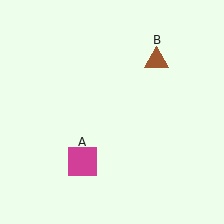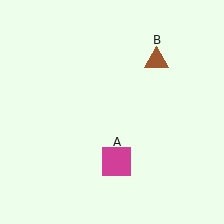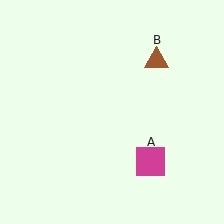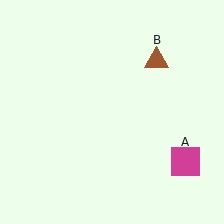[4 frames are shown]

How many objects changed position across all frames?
1 object changed position: magenta square (object A).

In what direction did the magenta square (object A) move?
The magenta square (object A) moved right.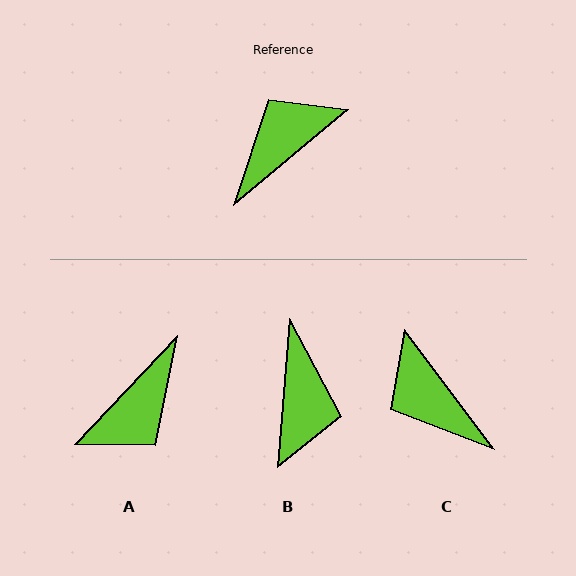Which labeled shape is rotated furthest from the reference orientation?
A, about 173 degrees away.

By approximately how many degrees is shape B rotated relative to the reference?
Approximately 134 degrees clockwise.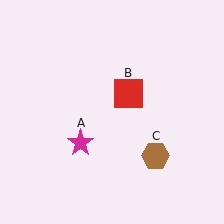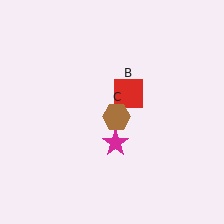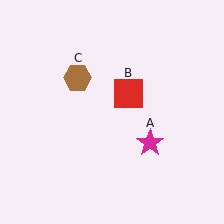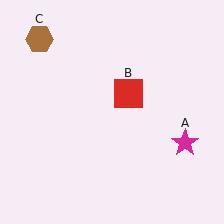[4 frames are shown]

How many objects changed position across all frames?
2 objects changed position: magenta star (object A), brown hexagon (object C).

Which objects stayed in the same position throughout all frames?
Red square (object B) remained stationary.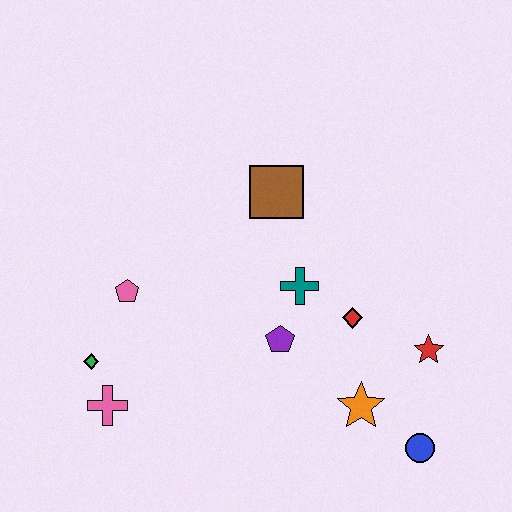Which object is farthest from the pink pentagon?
The blue circle is farthest from the pink pentagon.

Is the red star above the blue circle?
Yes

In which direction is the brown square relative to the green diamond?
The brown square is to the right of the green diamond.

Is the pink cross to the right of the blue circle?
No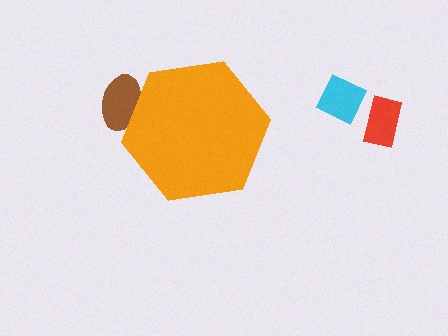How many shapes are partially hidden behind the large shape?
1 shape is partially hidden.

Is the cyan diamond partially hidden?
No, the cyan diamond is fully visible.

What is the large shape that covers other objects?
An orange hexagon.